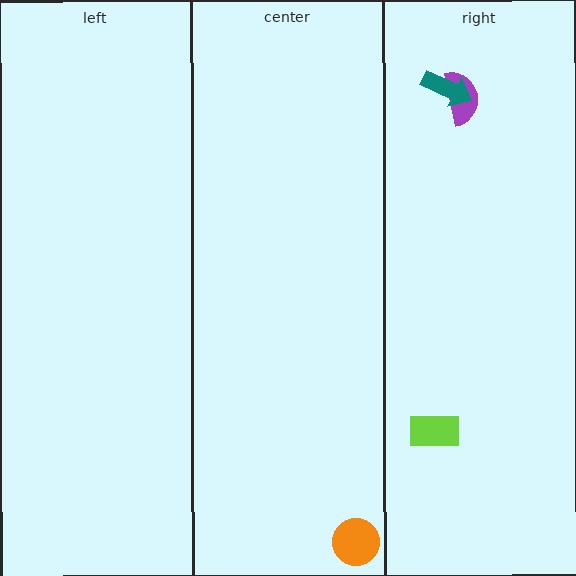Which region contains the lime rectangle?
The right region.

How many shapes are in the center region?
1.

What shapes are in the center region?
The orange circle.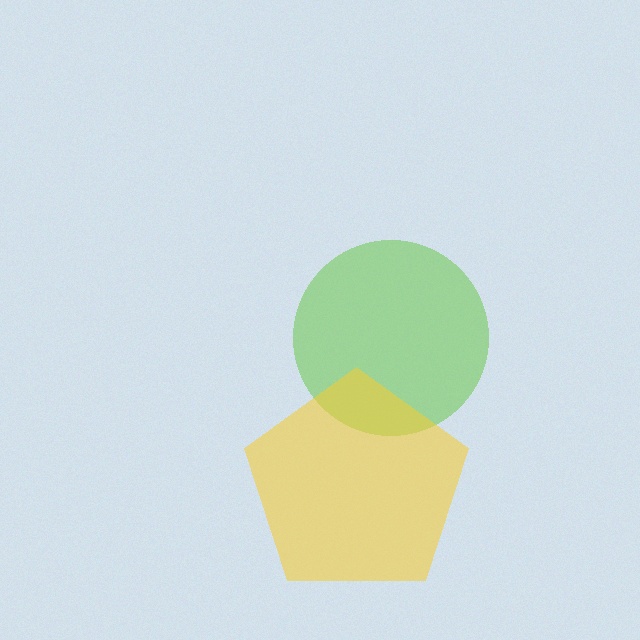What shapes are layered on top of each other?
The layered shapes are: a lime circle, a yellow pentagon.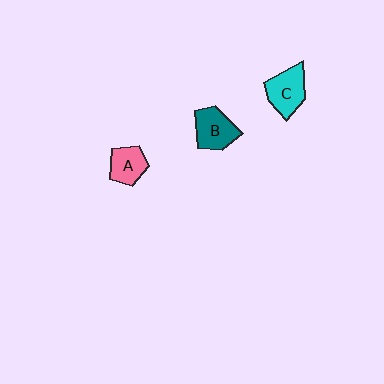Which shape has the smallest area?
Shape A (pink).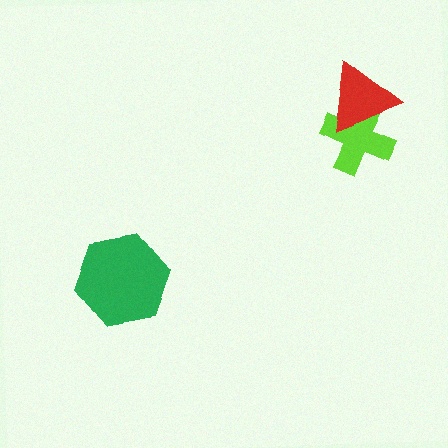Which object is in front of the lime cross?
The red triangle is in front of the lime cross.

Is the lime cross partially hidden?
Yes, it is partially covered by another shape.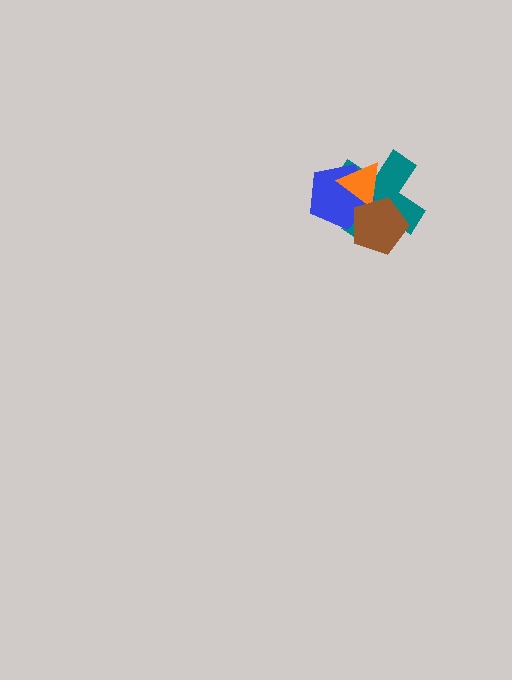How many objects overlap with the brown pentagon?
3 objects overlap with the brown pentagon.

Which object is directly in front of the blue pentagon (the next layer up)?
The orange triangle is directly in front of the blue pentagon.